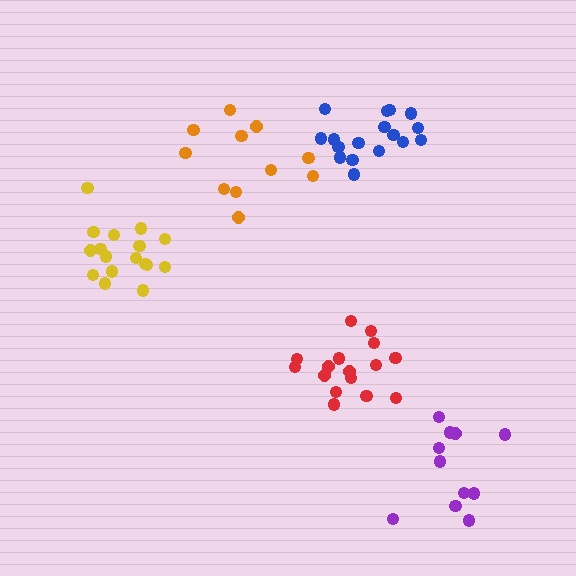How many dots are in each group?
Group 1: 11 dots, Group 2: 16 dots, Group 3: 17 dots, Group 4: 11 dots, Group 5: 17 dots (72 total).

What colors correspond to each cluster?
The clusters are colored: orange, red, yellow, purple, blue.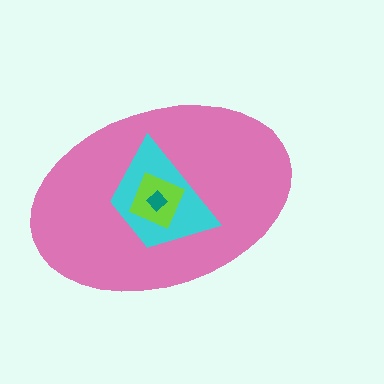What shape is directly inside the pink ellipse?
The cyan trapezoid.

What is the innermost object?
The teal diamond.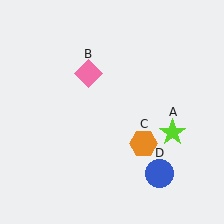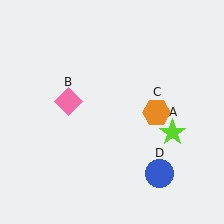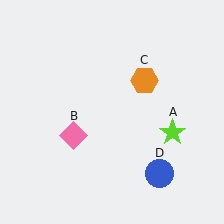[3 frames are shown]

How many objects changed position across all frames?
2 objects changed position: pink diamond (object B), orange hexagon (object C).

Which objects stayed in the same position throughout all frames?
Lime star (object A) and blue circle (object D) remained stationary.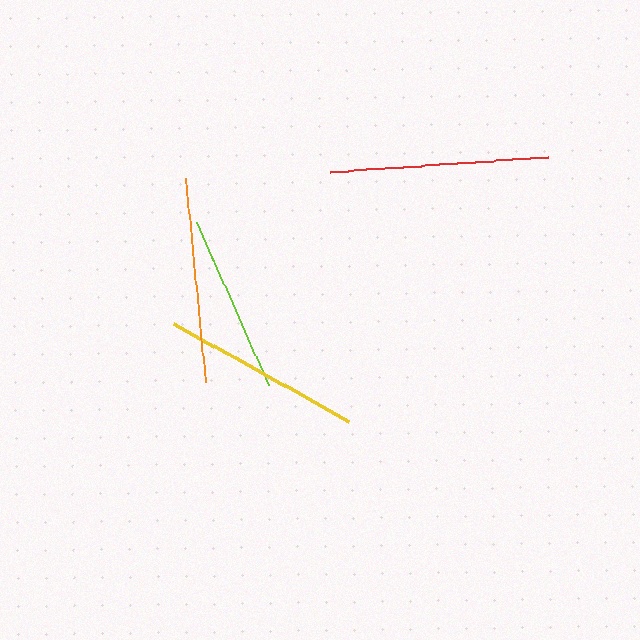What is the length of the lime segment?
The lime segment is approximately 178 pixels long.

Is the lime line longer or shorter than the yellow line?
The yellow line is longer than the lime line.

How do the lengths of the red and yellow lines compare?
The red and yellow lines are approximately the same length.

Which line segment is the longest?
The red line is the longest at approximately 218 pixels.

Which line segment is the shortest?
The lime line is the shortest at approximately 178 pixels.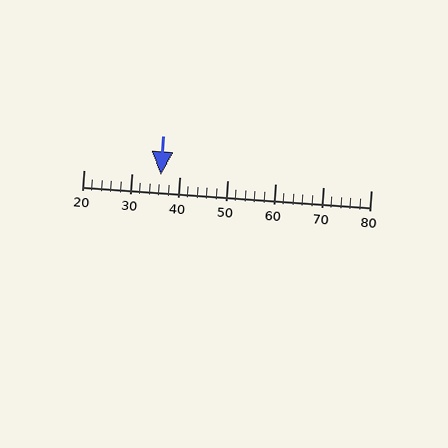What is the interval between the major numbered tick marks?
The major tick marks are spaced 10 units apart.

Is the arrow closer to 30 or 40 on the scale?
The arrow is closer to 40.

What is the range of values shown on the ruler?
The ruler shows values from 20 to 80.